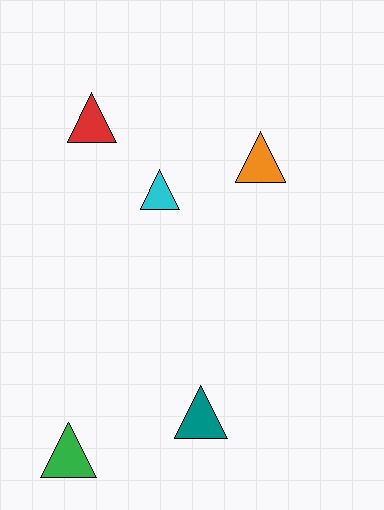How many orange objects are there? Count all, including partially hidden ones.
There is 1 orange object.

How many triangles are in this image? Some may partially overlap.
There are 5 triangles.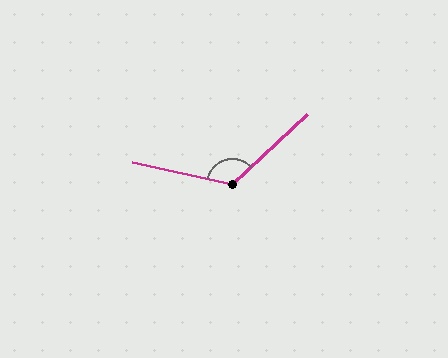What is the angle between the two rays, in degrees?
Approximately 124 degrees.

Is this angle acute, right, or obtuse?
It is obtuse.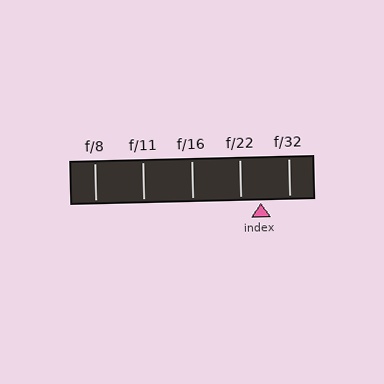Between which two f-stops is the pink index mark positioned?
The index mark is between f/22 and f/32.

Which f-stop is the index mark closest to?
The index mark is closest to f/22.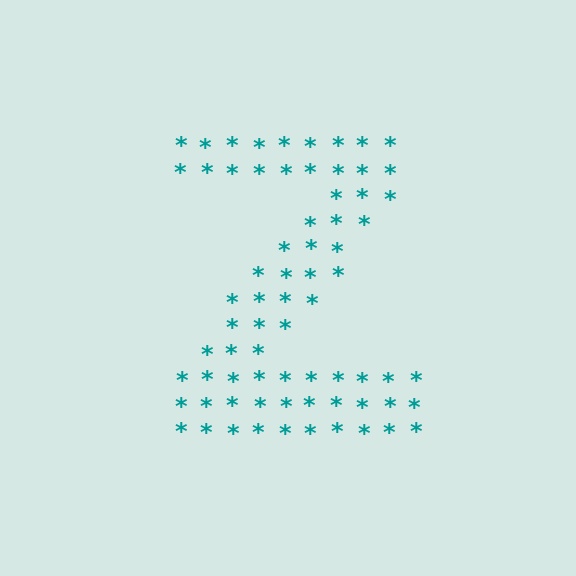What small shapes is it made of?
It is made of small asterisks.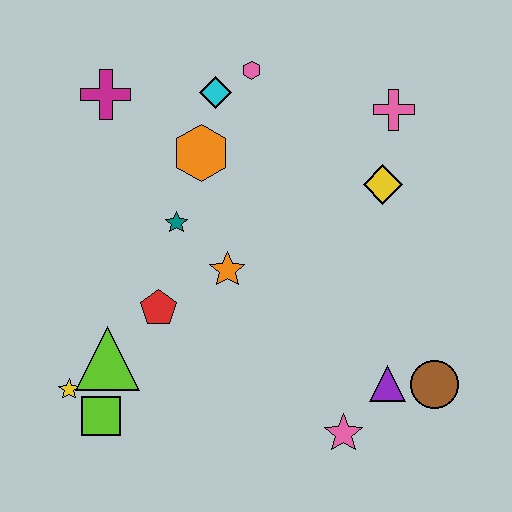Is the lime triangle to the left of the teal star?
Yes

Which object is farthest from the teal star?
The brown circle is farthest from the teal star.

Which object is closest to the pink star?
The purple triangle is closest to the pink star.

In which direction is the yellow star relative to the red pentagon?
The yellow star is to the left of the red pentagon.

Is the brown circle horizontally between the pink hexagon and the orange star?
No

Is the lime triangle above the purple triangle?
Yes